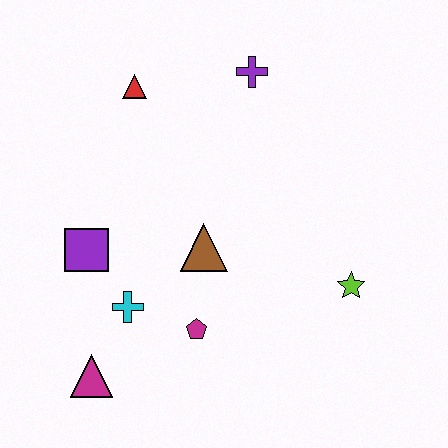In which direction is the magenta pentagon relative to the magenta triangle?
The magenta pentagon is to the right of the magenta triangle.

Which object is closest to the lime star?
The brown triangle is closest to the lime star.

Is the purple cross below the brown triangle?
No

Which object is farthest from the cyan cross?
The purple cross is farthest from the cyan cross.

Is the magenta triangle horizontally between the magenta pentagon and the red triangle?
No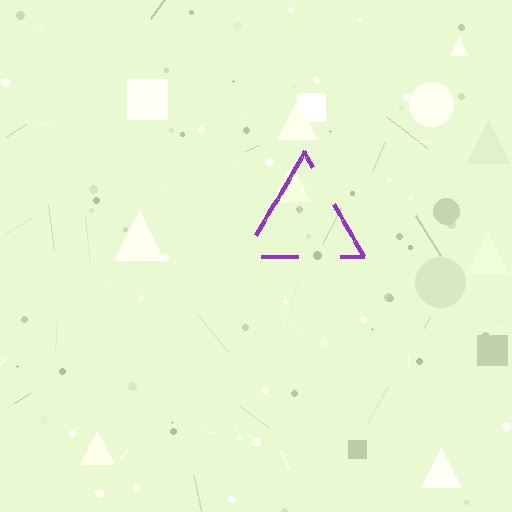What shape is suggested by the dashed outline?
The dashed outline suggests a triangle.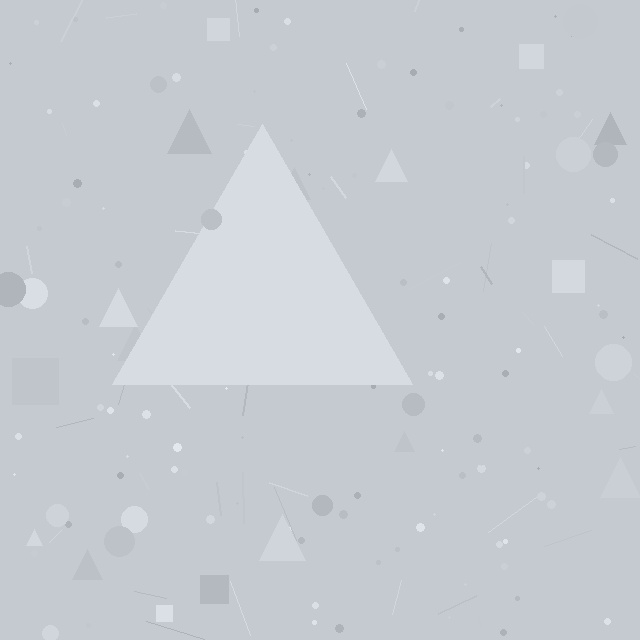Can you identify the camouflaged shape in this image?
The camouflaged shape is a triangle.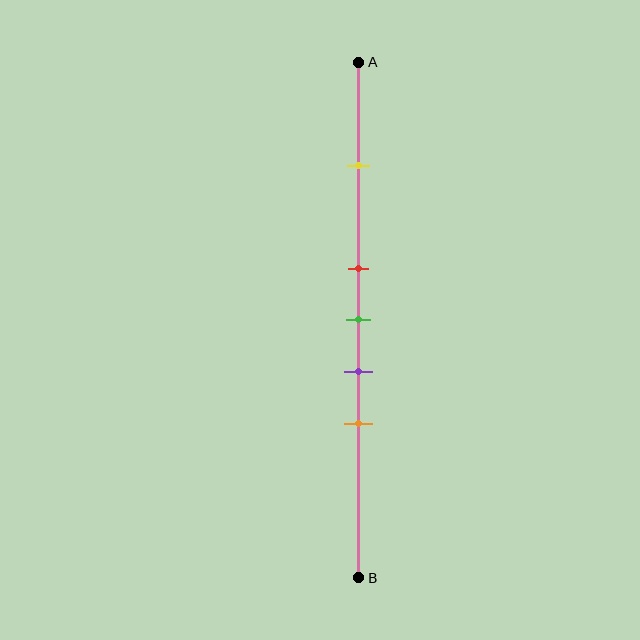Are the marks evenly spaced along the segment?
No, the marks are not evenly spaced.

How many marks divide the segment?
There are 5 marks dividing the segment.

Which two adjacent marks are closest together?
The red and green marks are the closest adjacent pair.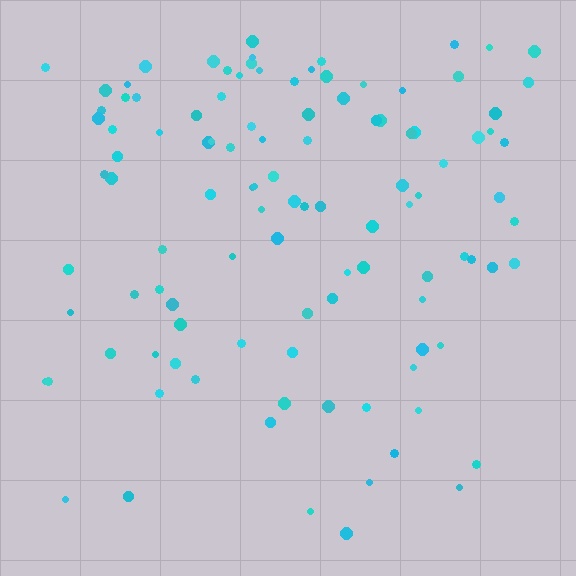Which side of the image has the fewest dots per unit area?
The bottom.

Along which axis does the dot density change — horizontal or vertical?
Vertical.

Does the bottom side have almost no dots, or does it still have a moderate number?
Still a moderate number, just noticeably fewer than the top.